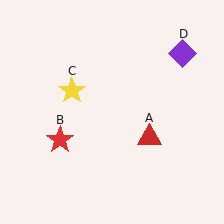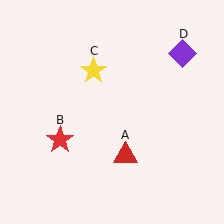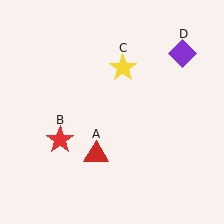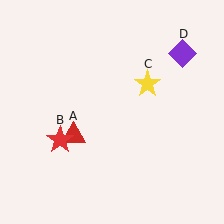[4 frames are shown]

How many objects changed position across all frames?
2 objects changed position: red triangle (object A), yellow star (object C).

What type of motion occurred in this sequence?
The red triangle (object A), yellow star (object C) rotated clockwise around the center of the scene.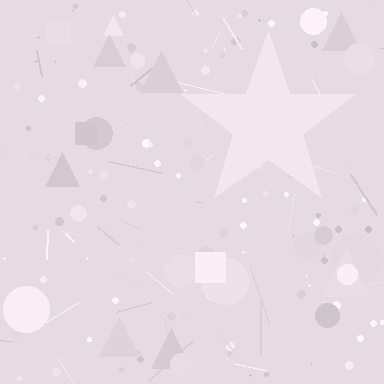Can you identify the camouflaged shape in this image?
The camouflaged shape is a star.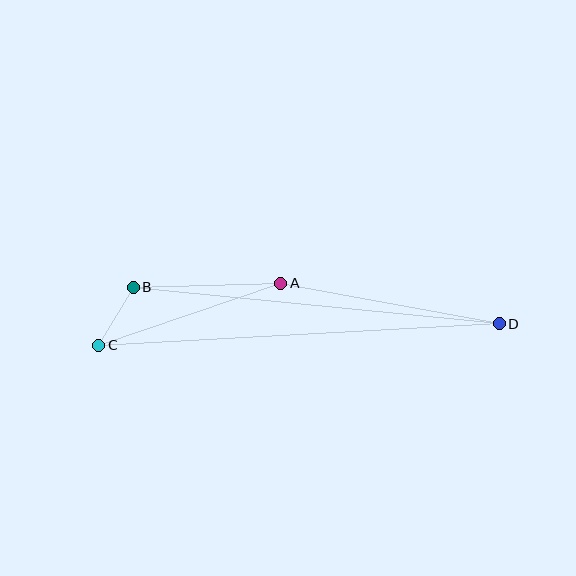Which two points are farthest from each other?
Points C and D are farthest from each other.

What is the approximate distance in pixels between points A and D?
The distance between A and D is approximately 222 pixels.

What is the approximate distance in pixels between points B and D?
The distance between B and D is approximately 368 pixels.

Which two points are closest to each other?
Points B and C are closest to each other.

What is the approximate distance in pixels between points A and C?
The distance between A and C is approximately 192 pixels.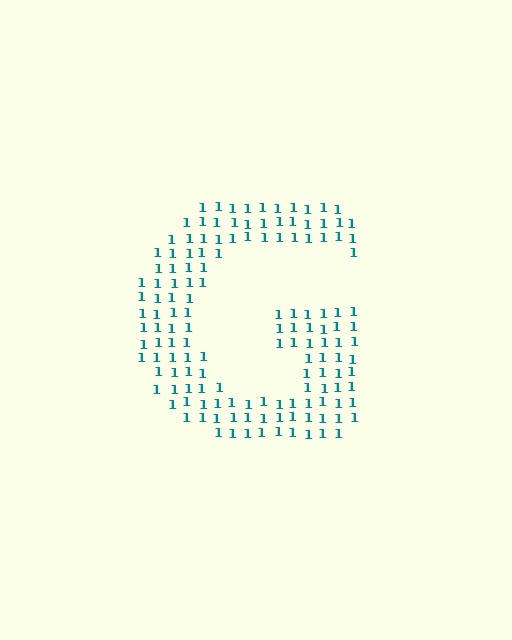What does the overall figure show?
The overall figure shows the letter G.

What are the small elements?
The small elements are digit 1's.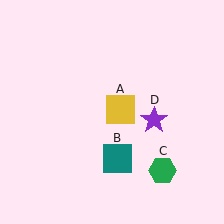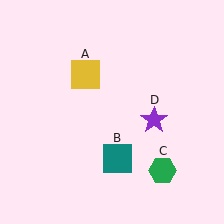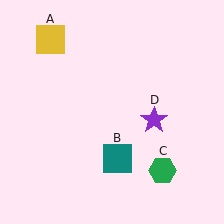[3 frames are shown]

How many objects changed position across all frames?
1 object changed position: yellow square (object A).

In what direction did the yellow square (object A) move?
The yellow square (object A) moved up and to the left.